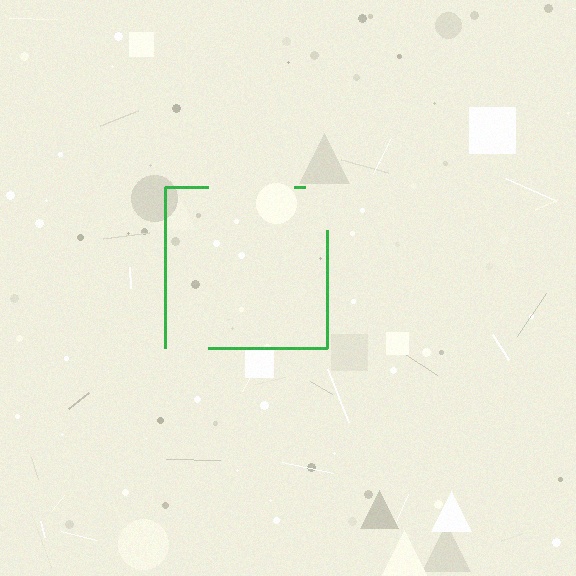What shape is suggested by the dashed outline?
The dashed outline suggests a square.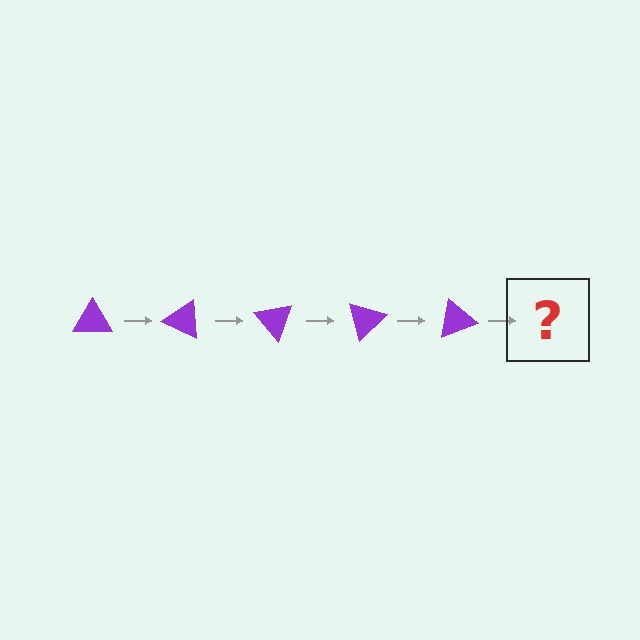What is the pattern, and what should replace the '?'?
The pattern is that the triangle rotates 25 degrees each step. The '?' should be a purple triangle rotated 125 degrees.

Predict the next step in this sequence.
The next step is a purple triangle rotated 125 degrees.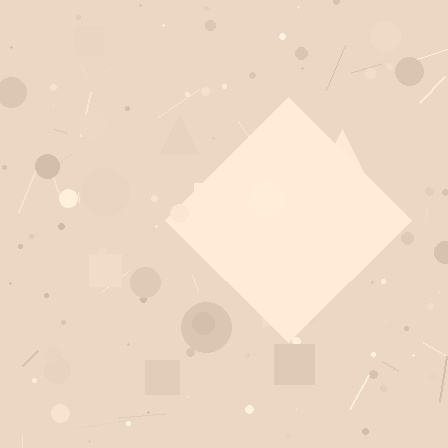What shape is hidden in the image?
A diamond is hidden in the image.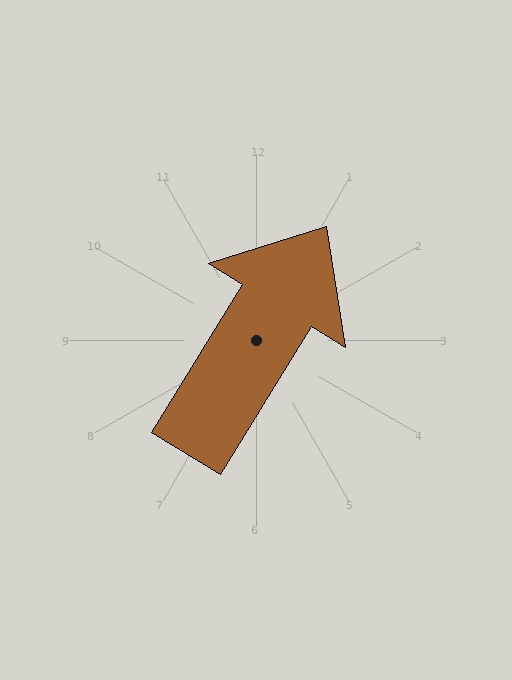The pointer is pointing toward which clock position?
Roughly 1 o'clock.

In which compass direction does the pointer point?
Northeast.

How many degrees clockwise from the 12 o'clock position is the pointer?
Approximately 32 degrees.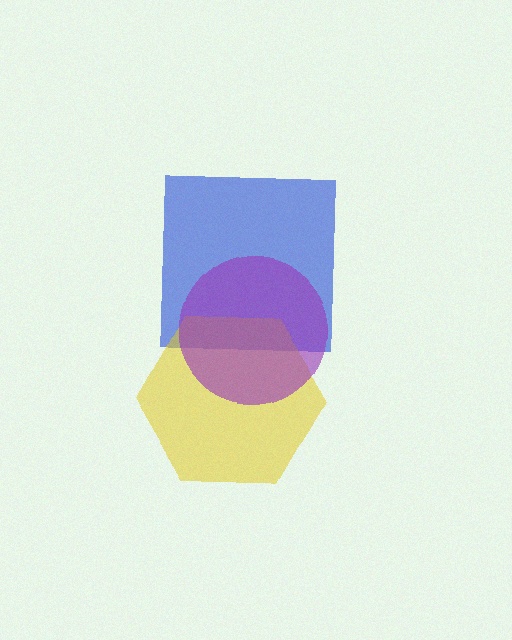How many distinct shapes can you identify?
There are 3 distinct shapes: a blue square, a yellow hexagon, a purple circle.